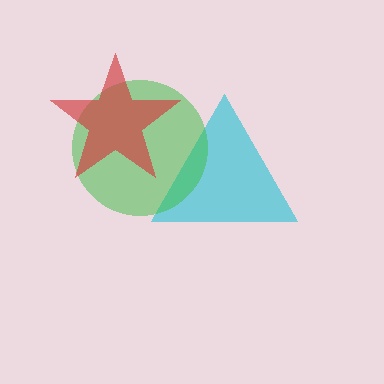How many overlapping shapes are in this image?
There are 3 overlapping shapes in the image.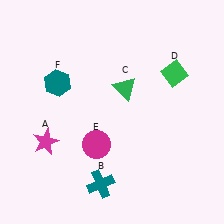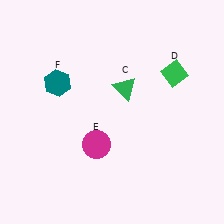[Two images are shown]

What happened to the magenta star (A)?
The magenta star (A) was removed in Image 2. It was in the bottom-left area of Image 1.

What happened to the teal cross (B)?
The teal cross (B) was removed in Image 2. It was in the bottom-left area of Image 1.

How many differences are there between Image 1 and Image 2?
There are 2 differences between the two images.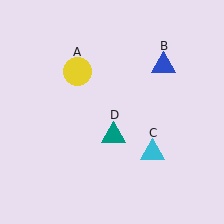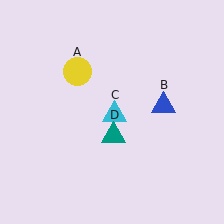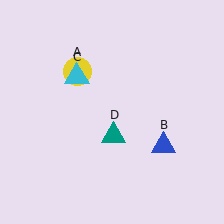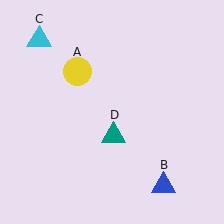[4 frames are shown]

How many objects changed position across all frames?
2 objects changed position: blue triangle (object B), cyan triangle (object C).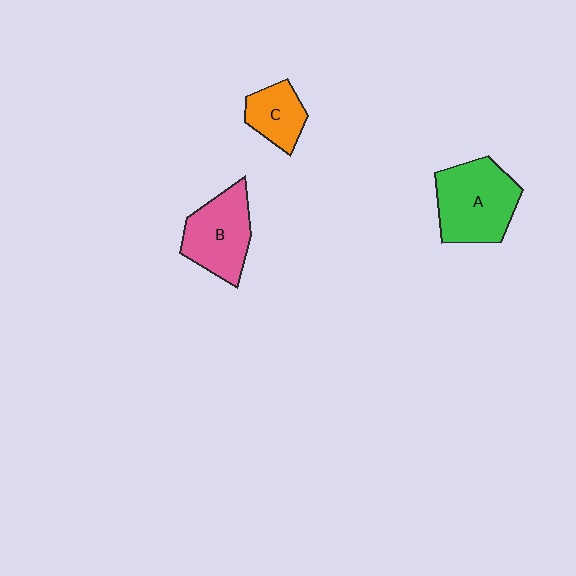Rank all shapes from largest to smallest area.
From largest to smallest: A (green), B (pink), C (orange).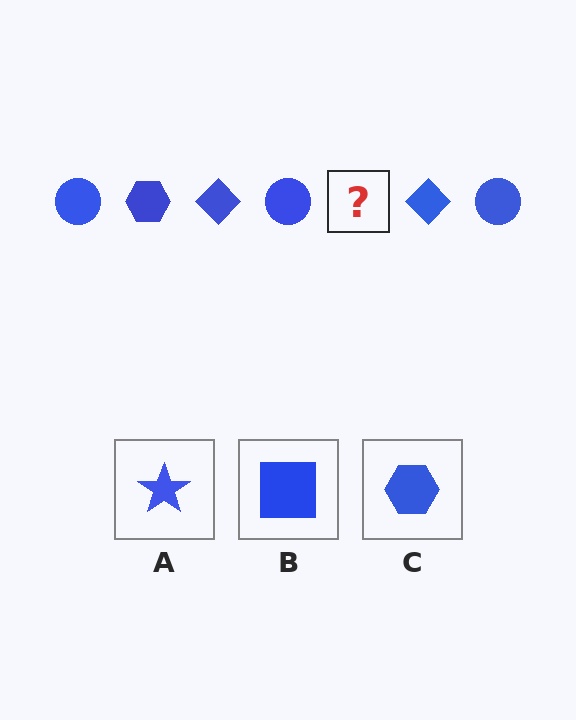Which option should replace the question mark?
Option C.